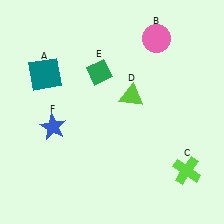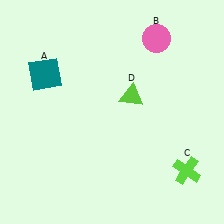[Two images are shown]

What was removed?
The blue star (F), the green diamond (E) were removed in Image 2.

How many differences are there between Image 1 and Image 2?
There are 2 differences between the two images.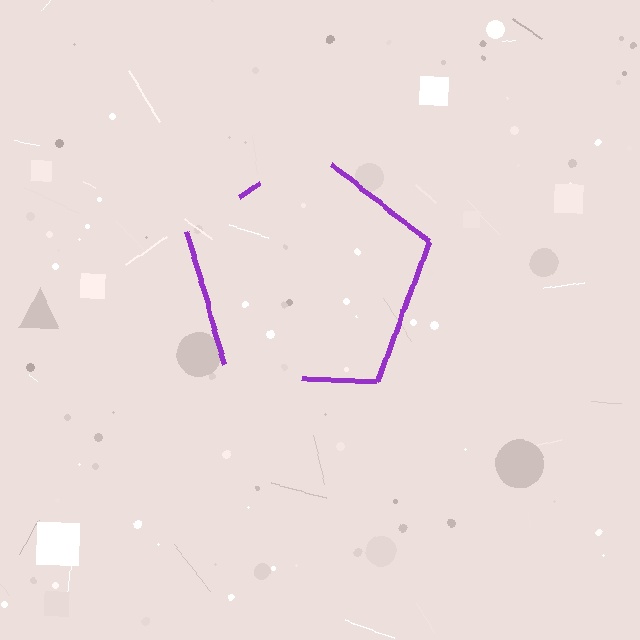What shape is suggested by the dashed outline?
The dashed outline suggests a pentagon.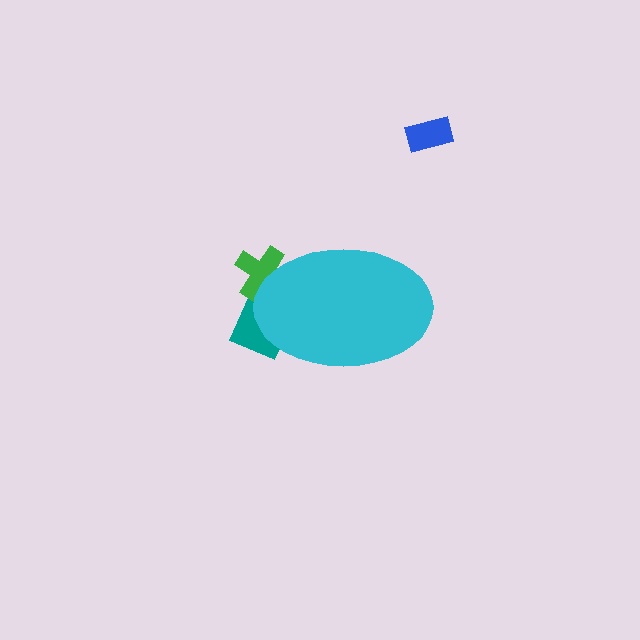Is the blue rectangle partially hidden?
No, the blue rectangle is fully visible.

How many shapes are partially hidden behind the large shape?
2 shapes are partially hidden.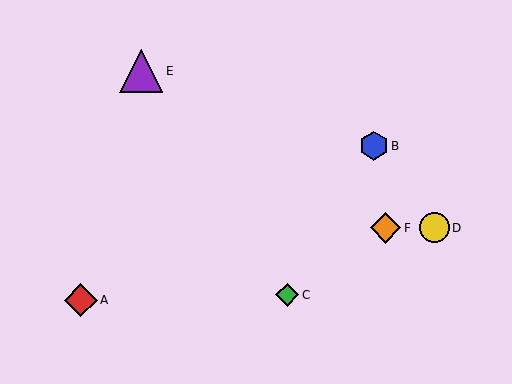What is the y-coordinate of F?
Object F is at y≈228.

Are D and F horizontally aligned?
Yes, both are at y≈228.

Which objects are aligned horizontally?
Objects D, F are aligned horizontally.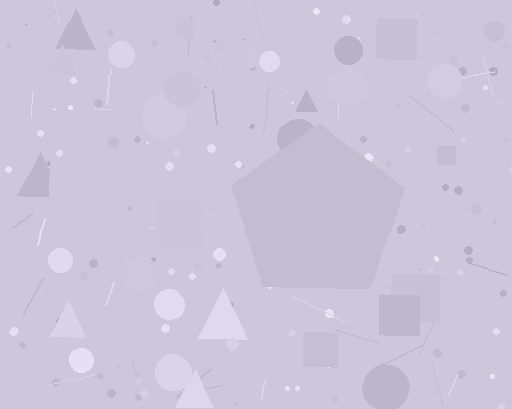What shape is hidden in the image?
A pentagon is hidden in the image.